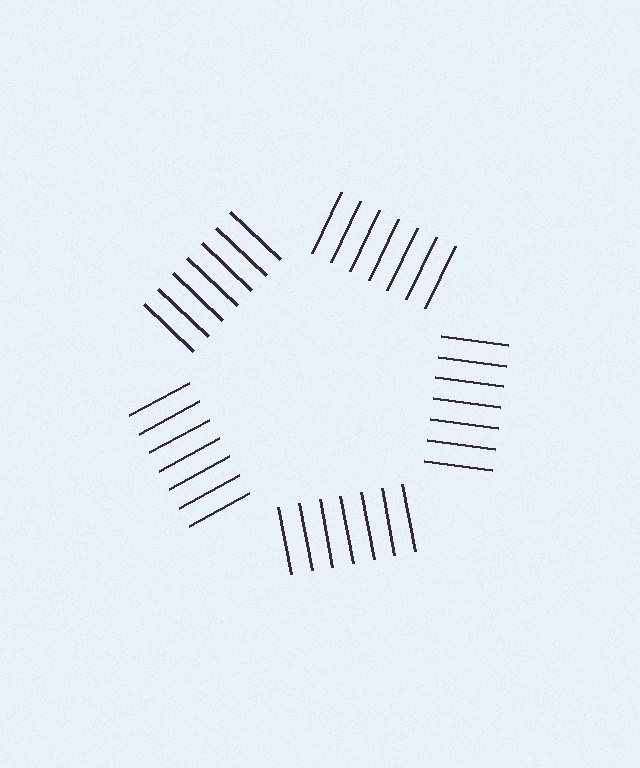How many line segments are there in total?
35 — 7 along each of the 5 edges.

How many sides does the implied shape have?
5 sides — the line-ends trace a pentagon.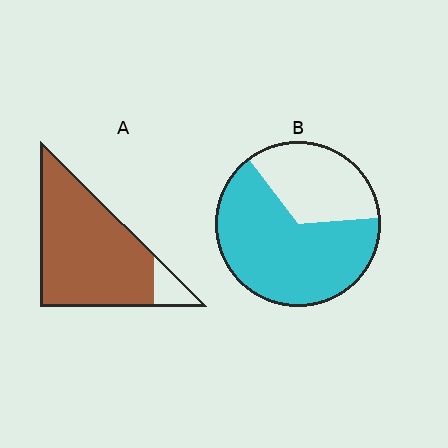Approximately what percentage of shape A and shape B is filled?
A is approximately 90% and B is approximately 65%.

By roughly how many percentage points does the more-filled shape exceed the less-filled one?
By roughly 25 percentage points (A over B).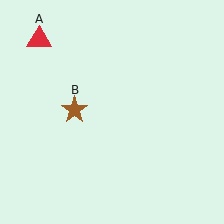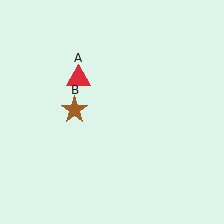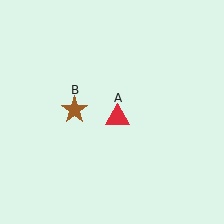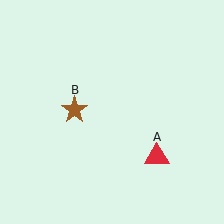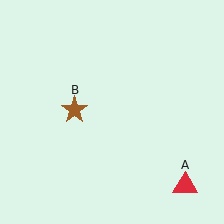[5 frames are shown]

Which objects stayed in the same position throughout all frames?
Brown star (object B) remained stationary.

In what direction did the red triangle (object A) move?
The red triangle (object A) moved down and to the right.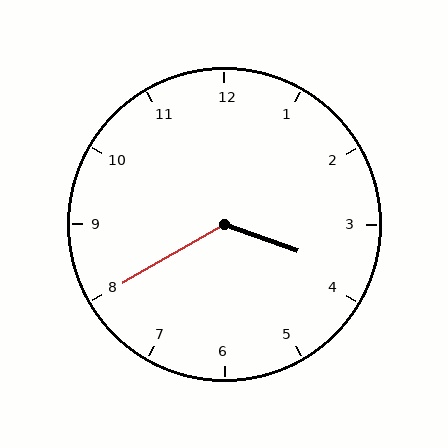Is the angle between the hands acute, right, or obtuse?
It is obtuse.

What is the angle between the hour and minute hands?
Approximately 130 degrees.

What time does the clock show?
3:40.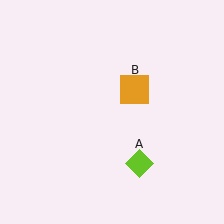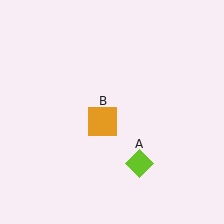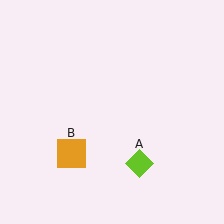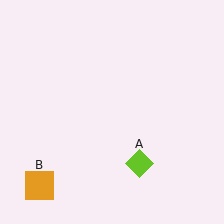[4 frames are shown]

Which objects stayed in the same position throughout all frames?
Lime diamond (object A) remained stationary.